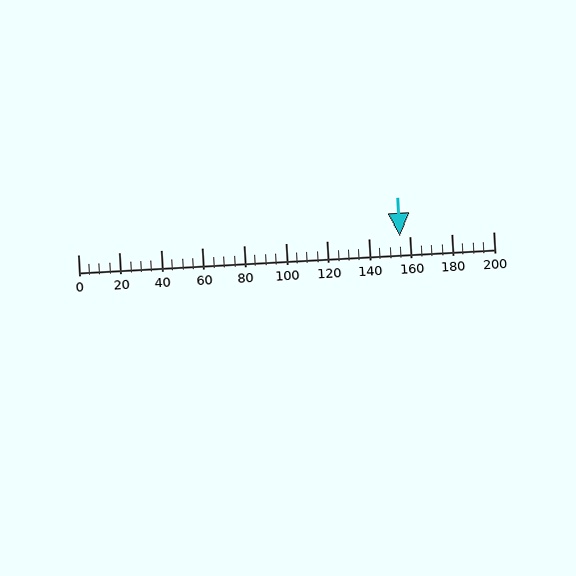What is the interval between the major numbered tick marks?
The major tick marks are spaced 20 units apart.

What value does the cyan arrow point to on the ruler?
The cyan arrow points to approximately 155.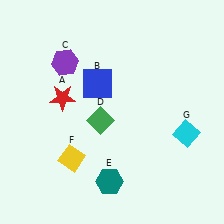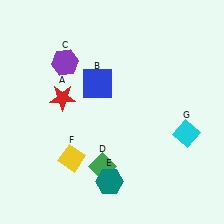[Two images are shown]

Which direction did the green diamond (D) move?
The green diamond (D) moved down.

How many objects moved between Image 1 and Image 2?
1 object moved between the two images.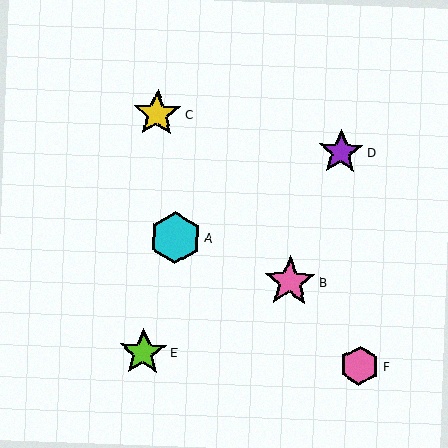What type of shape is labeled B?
Shape B is a pink star.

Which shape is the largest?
The cyan hexagon (labeled A) is the largest.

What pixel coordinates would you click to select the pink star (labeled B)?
Click at (290, 281) to select the pink star B.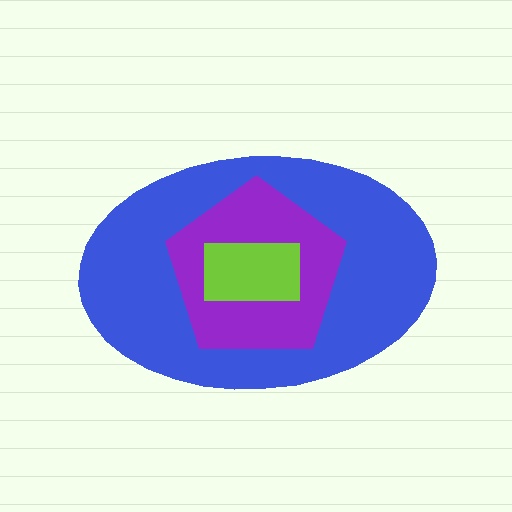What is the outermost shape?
The blue ellipse.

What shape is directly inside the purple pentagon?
The lime rectangle.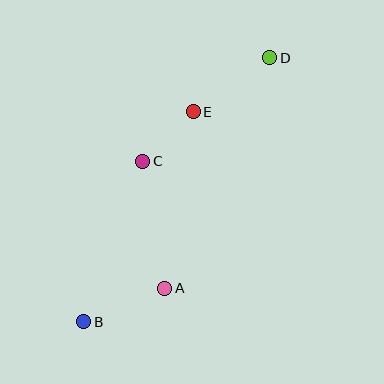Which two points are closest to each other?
Points C and E are closest to each other.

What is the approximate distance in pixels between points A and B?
The distance between A and B is approximately 88 pixels.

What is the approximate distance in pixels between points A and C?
The distance between A and C is approximately 129 pixels.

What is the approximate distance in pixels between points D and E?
The distance between D and E is approximately 94 pixels.